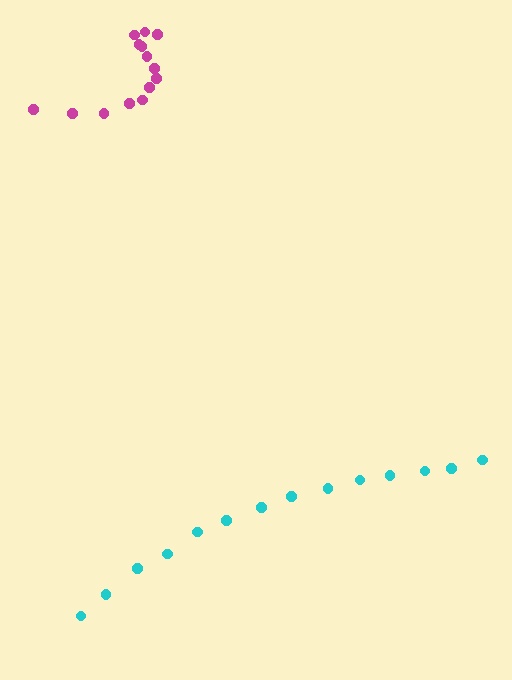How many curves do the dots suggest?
There are 2 distinct paths.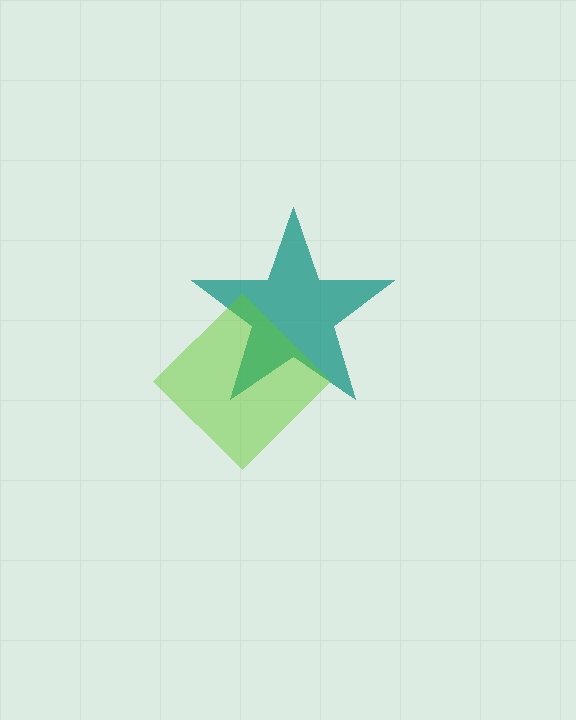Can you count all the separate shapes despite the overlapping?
Yes, there are 2 separate shapes.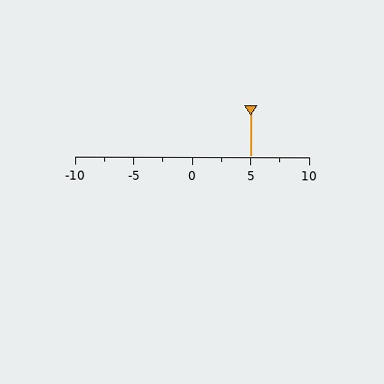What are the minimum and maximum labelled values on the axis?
The axis runs from -10 to 10.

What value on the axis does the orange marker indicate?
The marker indicates approximately 5.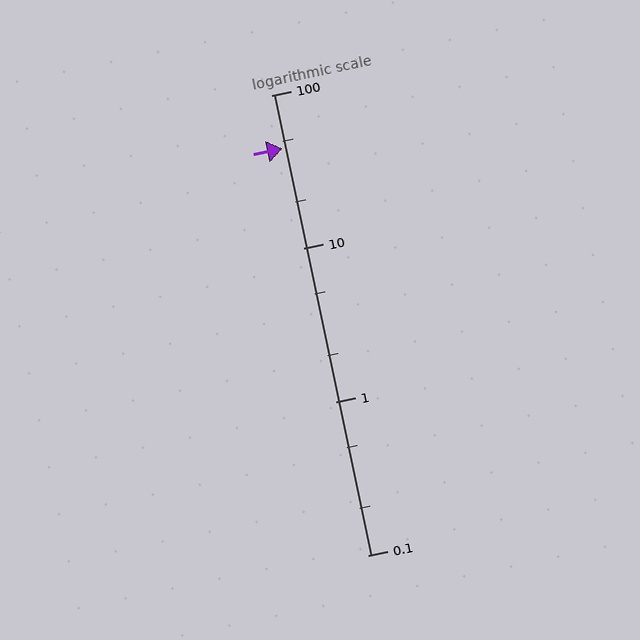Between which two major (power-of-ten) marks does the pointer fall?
The pointer is between 10 and 100.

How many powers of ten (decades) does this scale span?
The scale spans 3 decades, from 0.1 to 100.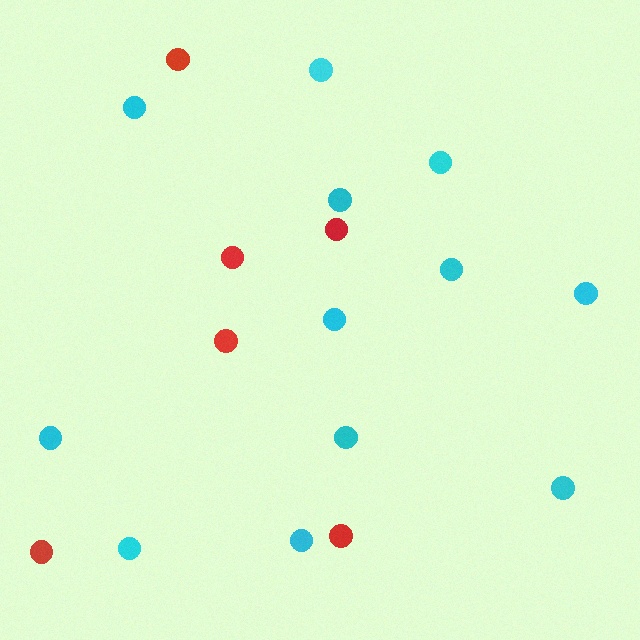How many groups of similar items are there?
There are 2 groups: one group of cyan circles (12) and one group of red circles (6).